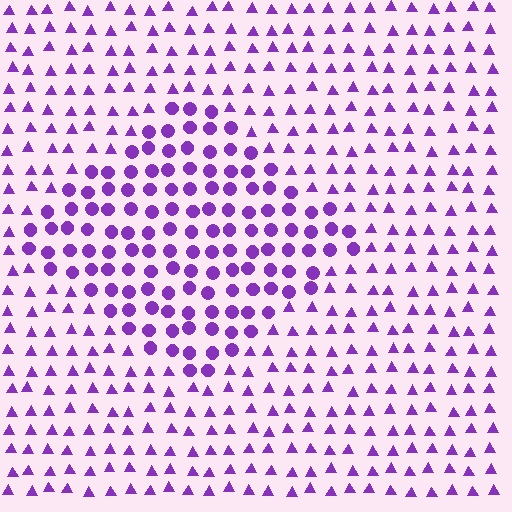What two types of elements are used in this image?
The image uses circles inside the diamond region and triangles outside it.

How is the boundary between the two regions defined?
The boundary is defined by a change in element shape: circles inside vs. triangles outside. All elements share the same color and spacing.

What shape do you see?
I see a diamond.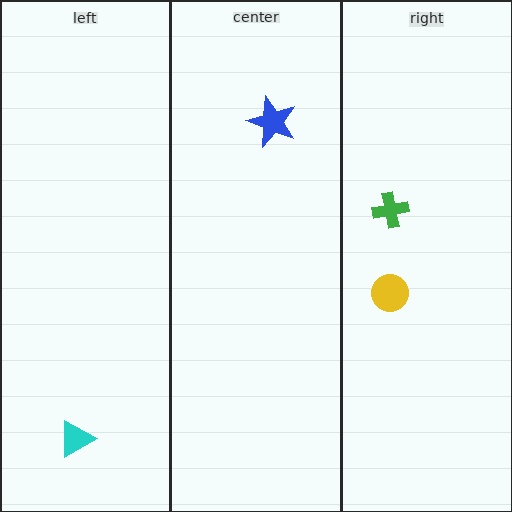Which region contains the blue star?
The center region.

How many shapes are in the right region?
2.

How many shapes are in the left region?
1.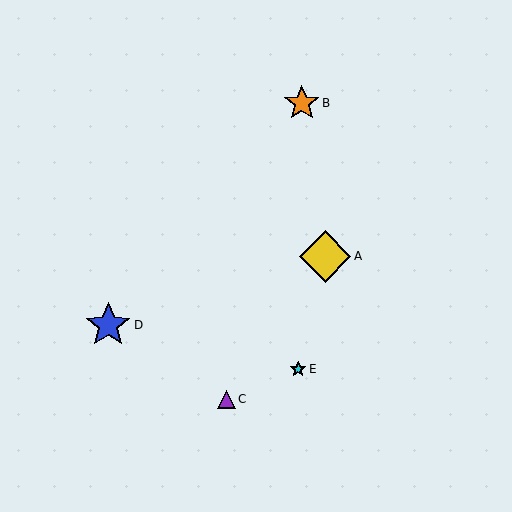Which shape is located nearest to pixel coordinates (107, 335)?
The blue star (labeled D) at (108, 325) is nearest to that location.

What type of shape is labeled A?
Shape A is a yellow diamond.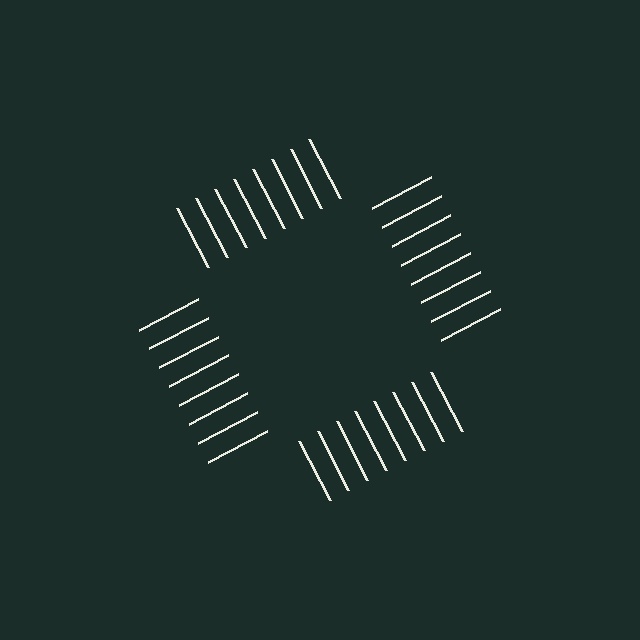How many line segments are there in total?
32 — 8 along each of the 4 edges.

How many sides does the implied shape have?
4 sides — the line-ends trace a square.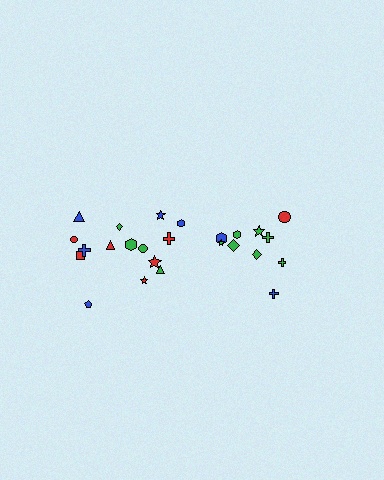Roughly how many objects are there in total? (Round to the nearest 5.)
Roughly 25 objects in total.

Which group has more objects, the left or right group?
The left group.